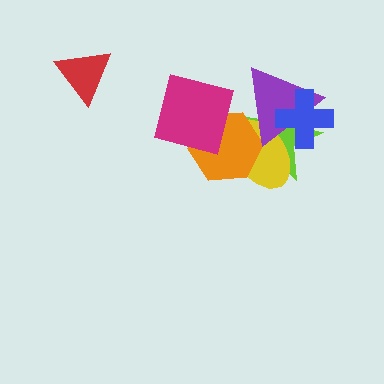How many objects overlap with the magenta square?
1 object overlaps with the magenta square.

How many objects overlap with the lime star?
4 objects overlap with the lime star.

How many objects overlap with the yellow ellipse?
4 objects overlap with the yellow ellipse.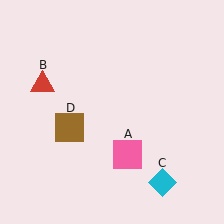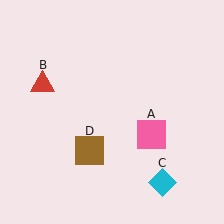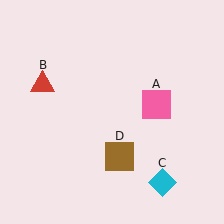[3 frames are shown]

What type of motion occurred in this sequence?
The pink square (object A), brown square (object D) rotated counterclockwise around the center of the scene.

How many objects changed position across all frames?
2 objects changed position: pink square (object A), brown square (object D).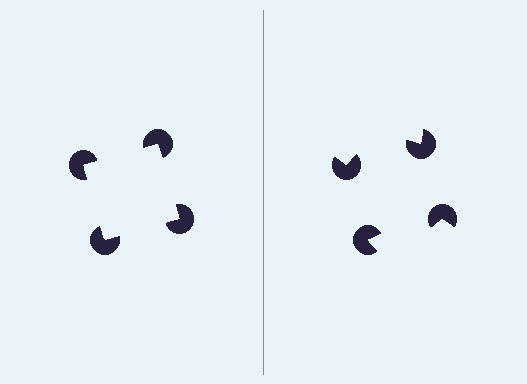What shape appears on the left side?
An illusory square.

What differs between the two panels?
The pac-man discs are positioned identically on both sides; only the wedge orientations differ. On the left they align to a square; on the right they are misaligned.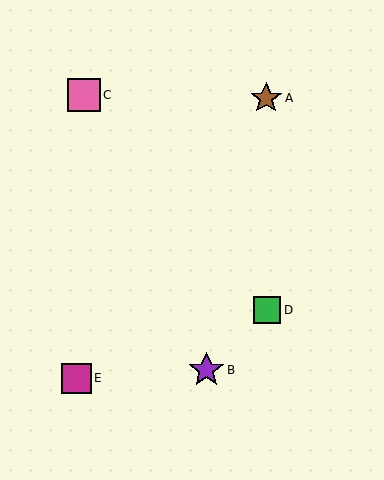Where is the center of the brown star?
The center of the brown star is at (266, 98).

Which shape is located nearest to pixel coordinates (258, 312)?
The green square (labeled D) at (267, 310) is nearest to that location.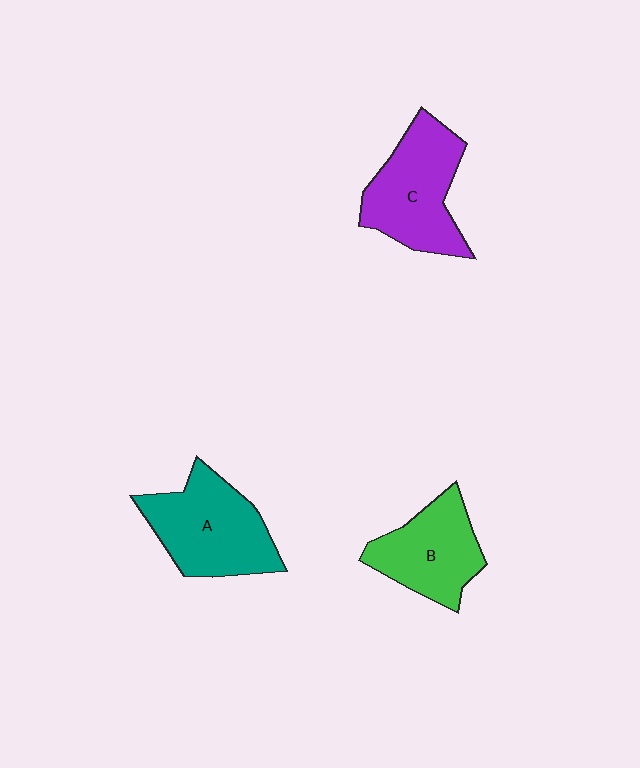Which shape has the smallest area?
Shape B (green).